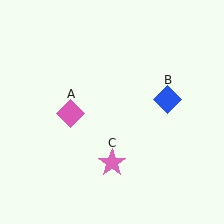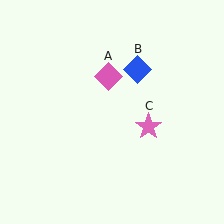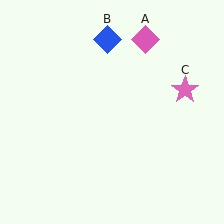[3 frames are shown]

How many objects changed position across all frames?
3 objects changed position: pink diamond (object A), blue diamond (object B), pink star (object C).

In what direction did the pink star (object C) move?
The pink star (object C) moved up and to the right.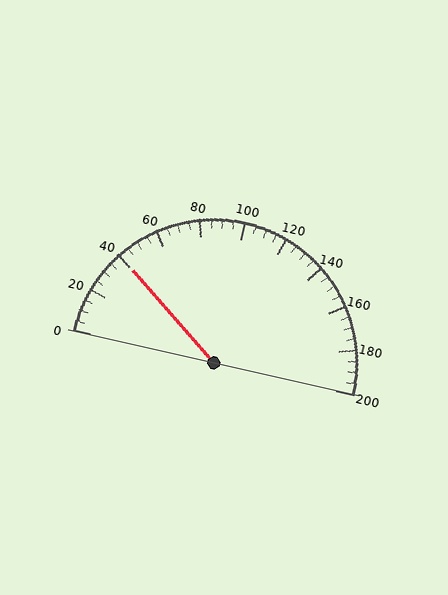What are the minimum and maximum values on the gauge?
The gauge ranges from 0 to 200.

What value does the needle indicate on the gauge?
The needle indicates approximately 40.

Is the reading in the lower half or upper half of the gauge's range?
The reading is in the lower half of the range (0 to 200).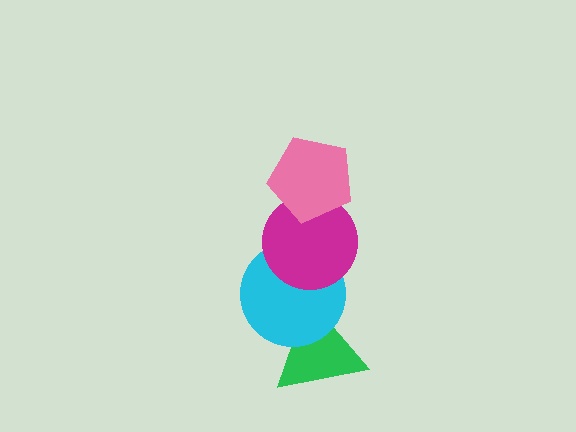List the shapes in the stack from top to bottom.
From top to bottom: the pink pentagon, the magenta circle, the cyan circle, the green triangle.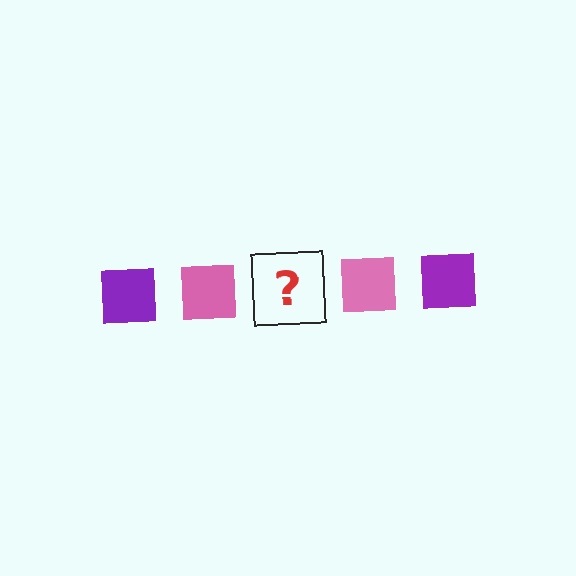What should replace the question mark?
The question mark should be replaced with a purple square.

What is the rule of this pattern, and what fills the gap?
The rule is that the pattern cycles through purple, pink squares. The gap should be filled with a purple square.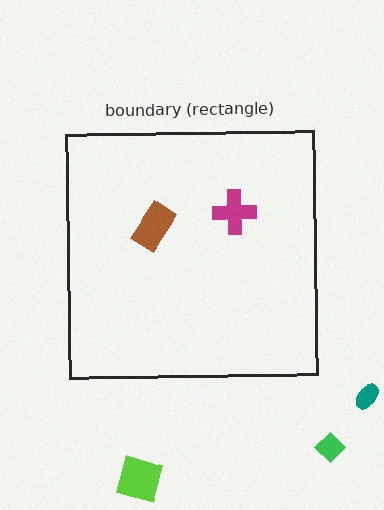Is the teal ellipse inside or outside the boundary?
Outside.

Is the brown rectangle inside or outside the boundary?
Inside.